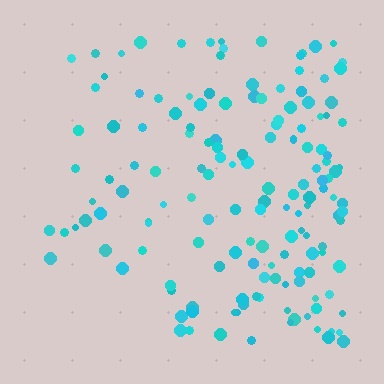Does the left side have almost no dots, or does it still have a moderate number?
Still a moderate number, just noticeably fewer than the right.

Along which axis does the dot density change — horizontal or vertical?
Horizontal.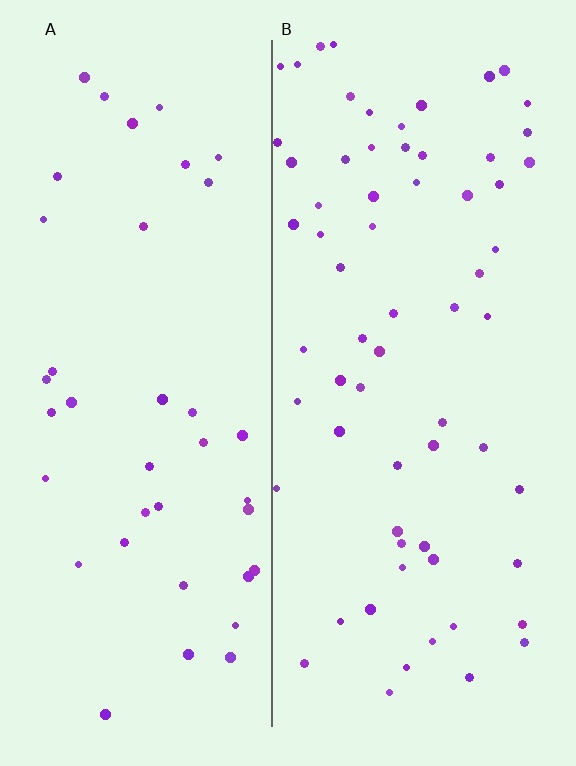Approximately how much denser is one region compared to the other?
Approximately 1.7× — region B over region A.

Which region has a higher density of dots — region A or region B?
B (the right).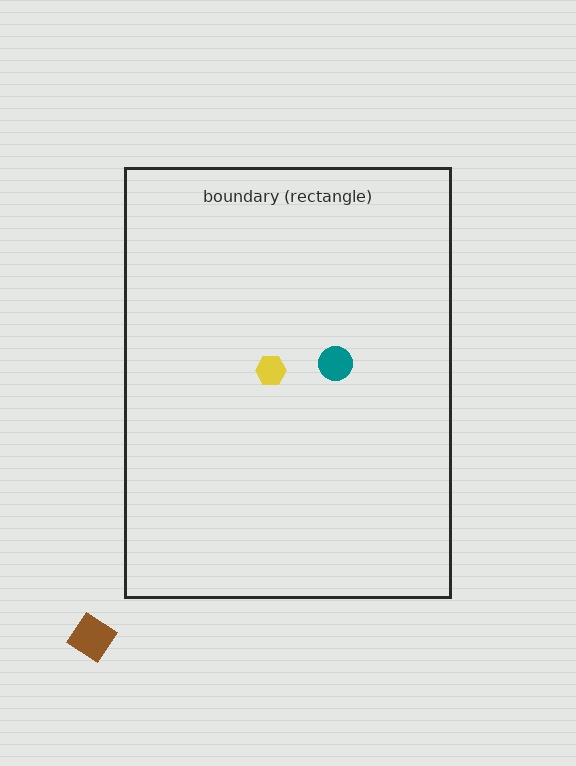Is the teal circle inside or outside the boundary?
Inside.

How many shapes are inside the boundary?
2 inside, 1 outside.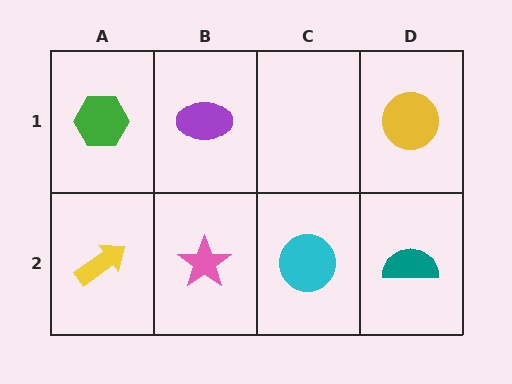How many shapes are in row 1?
3 shapes.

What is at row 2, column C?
A cyan circle.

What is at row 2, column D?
A teal semicircle.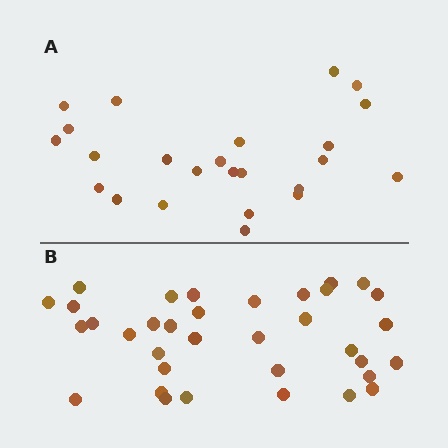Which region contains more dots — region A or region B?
Region B (the bottom region) has more dots.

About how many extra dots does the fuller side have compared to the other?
Region B has roughly 12 or so more dots than region A.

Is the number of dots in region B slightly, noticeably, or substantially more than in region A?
Region B has substantially more. The ratio is roughly 1.5 to 1.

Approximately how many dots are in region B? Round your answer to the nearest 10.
About 40 dots. (The exact count is 35, which rounds to 40.)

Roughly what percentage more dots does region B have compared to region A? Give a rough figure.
About 45% more.